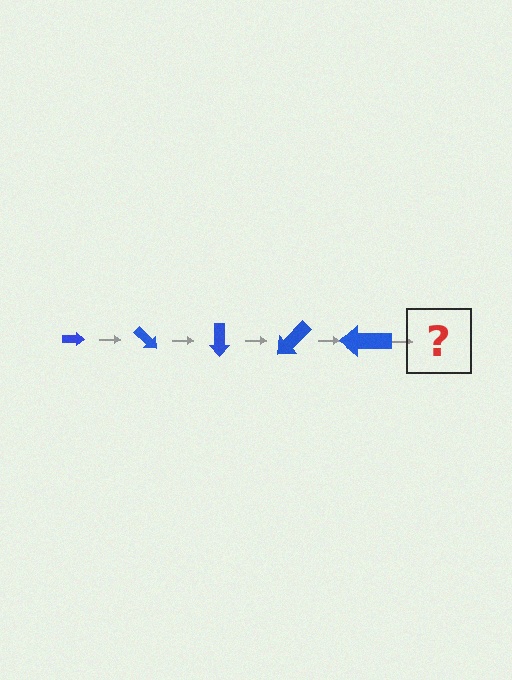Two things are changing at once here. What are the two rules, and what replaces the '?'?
The two rules are that the arrow grows larger each step and it rotates 45 degrees each step. The '?' should be an arrow, larger than the previous one and rotated 225 degrees from the start.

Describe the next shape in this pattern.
It should be an arrow, larger than the previous one and rotated 225 degrees from the start.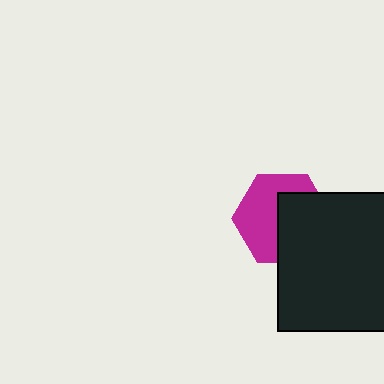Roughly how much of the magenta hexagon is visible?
About half of it is visible (roughly 53%).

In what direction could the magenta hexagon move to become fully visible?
The magenta hexagon could move toward the upper-left. That would shift it out from behind the black square entirely.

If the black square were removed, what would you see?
You would see the complete magenta hexagon.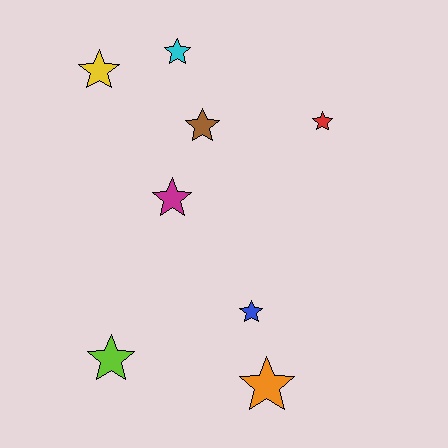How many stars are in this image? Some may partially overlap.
There are 8 stars.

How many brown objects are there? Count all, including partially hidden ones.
There is 1 brown object.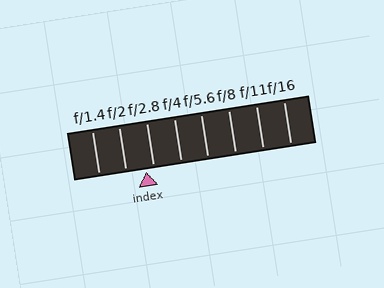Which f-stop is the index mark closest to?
The index mark is closest to f/2.8.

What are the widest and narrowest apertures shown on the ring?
The widest aperture shown is f/1.4 and the narrowest is f/16.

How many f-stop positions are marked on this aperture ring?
There are 8 f-stop positions marked.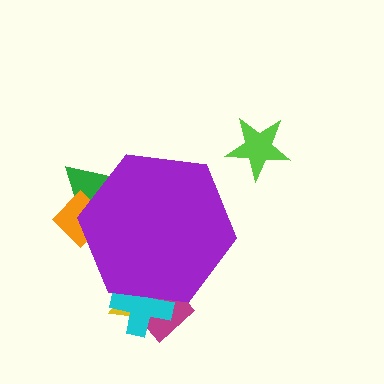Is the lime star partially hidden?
No, the lime star is fully visible.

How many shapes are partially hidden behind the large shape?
5 shapes are partially hidden.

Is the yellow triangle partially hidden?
Yes, the yellow triangle is partially hidden behind the purple hexagon.